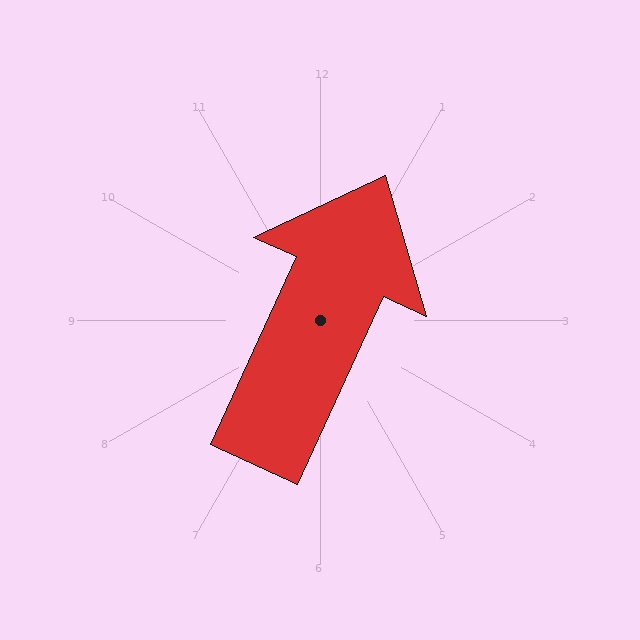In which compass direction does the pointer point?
Northeast.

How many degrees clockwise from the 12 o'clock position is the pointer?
Approximately 24 degrees.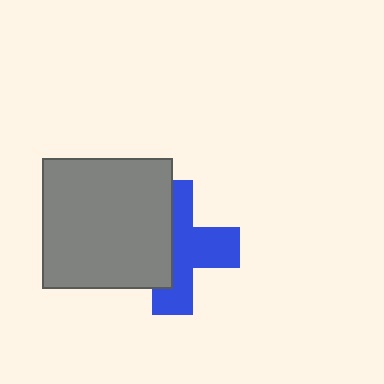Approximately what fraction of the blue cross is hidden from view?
Roughly 45% of the blue cross is hidden behind the gray rectangle.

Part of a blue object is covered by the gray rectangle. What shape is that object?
It is a cross.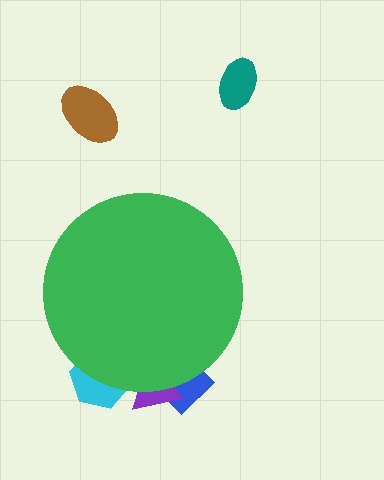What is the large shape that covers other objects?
A green circle.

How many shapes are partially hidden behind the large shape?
3 shapes are partially hidden.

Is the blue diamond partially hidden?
Yes, the blue diamond is partially hidden behind the green circle.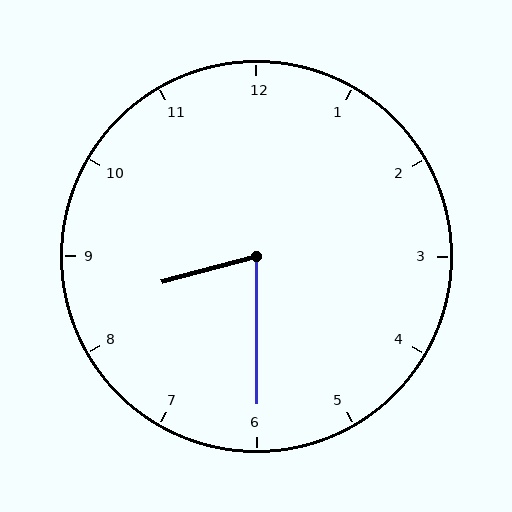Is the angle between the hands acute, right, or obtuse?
It is acute.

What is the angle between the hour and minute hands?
Approximately 75 degrees.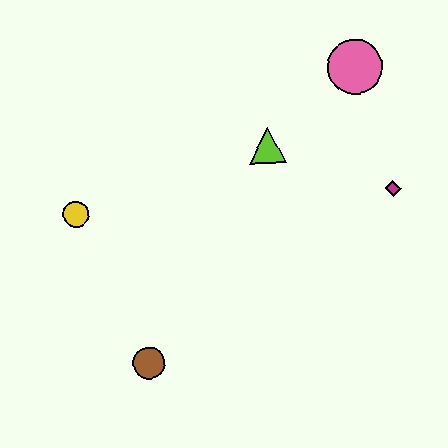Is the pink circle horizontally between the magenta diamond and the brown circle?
Yes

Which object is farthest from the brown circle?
The pink circle is farthest from the brown circle.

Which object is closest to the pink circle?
The lime triangle is closest to the pink circle.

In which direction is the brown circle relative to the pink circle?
The brown circle is below the pink circle.